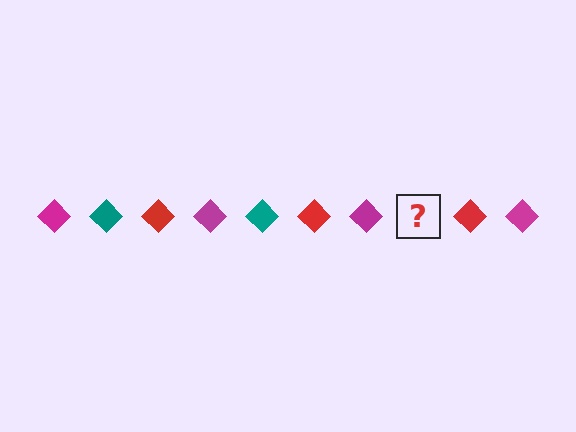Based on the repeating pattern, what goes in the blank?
The blank should be a teal diamond.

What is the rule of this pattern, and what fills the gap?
The rule is that the pattern cycles through magenta, teal, red diamonds. The gap should be filled with a teal diamond.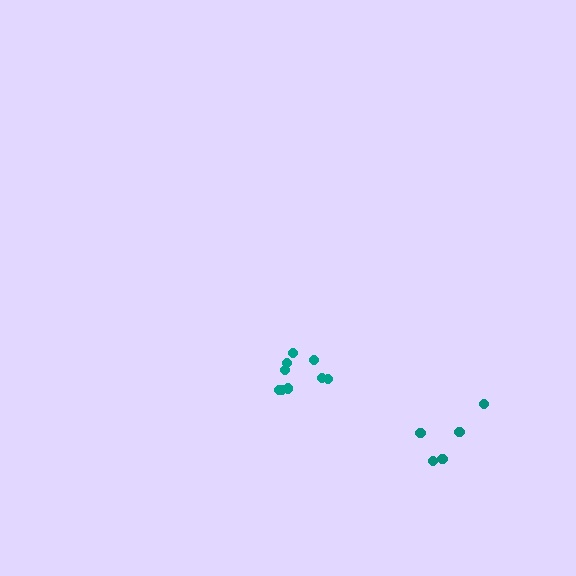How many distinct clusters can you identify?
There are 2 distinct clusters.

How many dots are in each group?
Group 1: 9 dots, Group 2: 5 dots (14 total).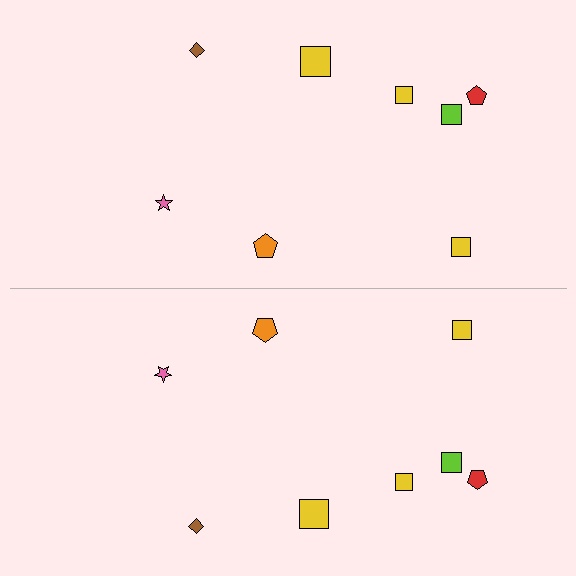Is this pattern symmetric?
Yes, this pattern has bilateral (reflection) symmetry.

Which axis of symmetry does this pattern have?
The pattern has a horizontal axis of symmetry running through the center of the image.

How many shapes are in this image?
There are 16 shapes in this image.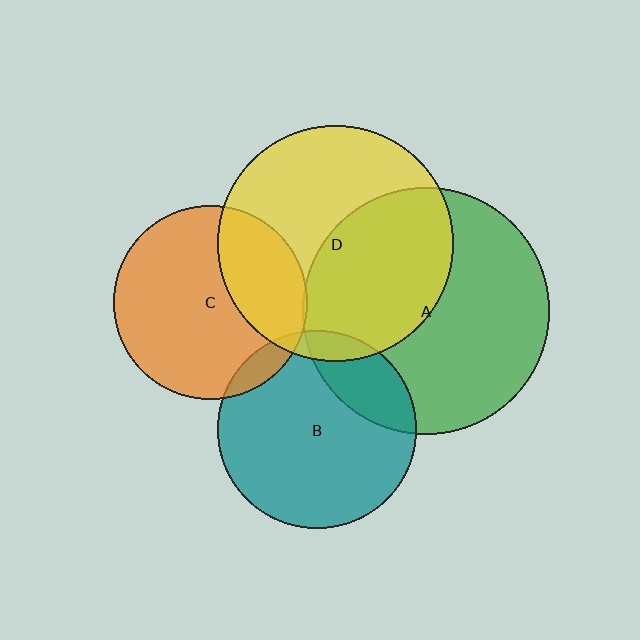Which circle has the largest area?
Circle A (green).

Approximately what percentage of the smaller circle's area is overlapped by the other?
Approximately 5%.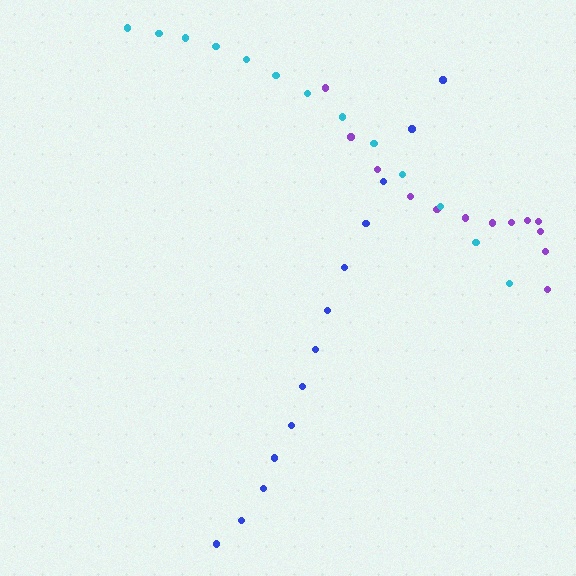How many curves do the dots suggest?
There are 3 distinct paths.